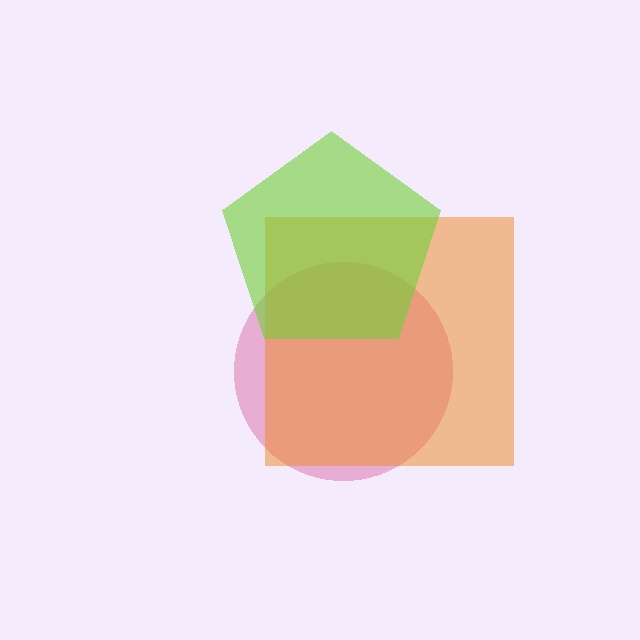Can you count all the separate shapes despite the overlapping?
Yes, there are 3 separate shapes.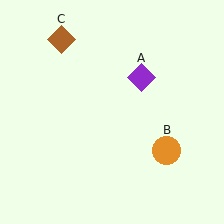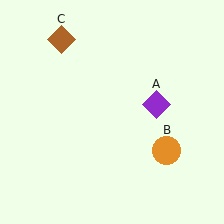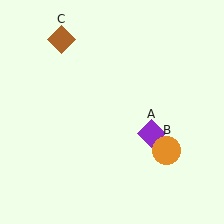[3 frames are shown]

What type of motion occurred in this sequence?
The purple diamond (object A) rotated clockwise around the center of the scene.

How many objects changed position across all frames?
1 object changed position: purple diamond (object A).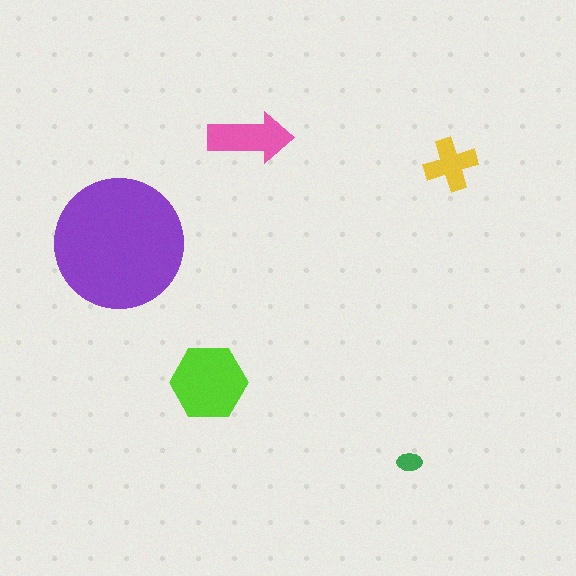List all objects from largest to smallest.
The purple circle, the lime hexagon, the pink arrow, the yellow cross, the green ellipse.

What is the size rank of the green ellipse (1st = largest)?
5th.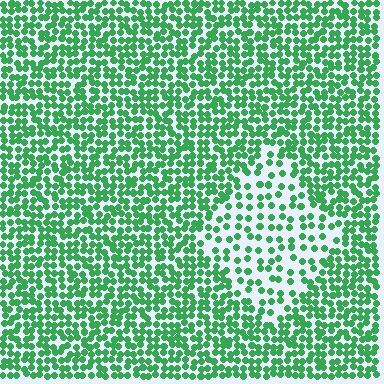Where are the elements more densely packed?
The elements are more densely packed outside the diamond boundary.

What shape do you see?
I see a diamond.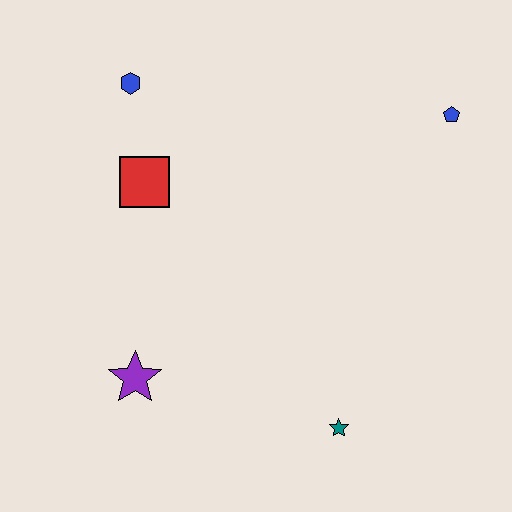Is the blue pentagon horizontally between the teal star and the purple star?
No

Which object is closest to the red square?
The blue hexagon is closest to the red square.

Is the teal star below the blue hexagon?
Yes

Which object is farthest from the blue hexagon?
The teal star is farthest from the blue hexagon.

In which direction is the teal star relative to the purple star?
The teal star is to the right of the purple star.